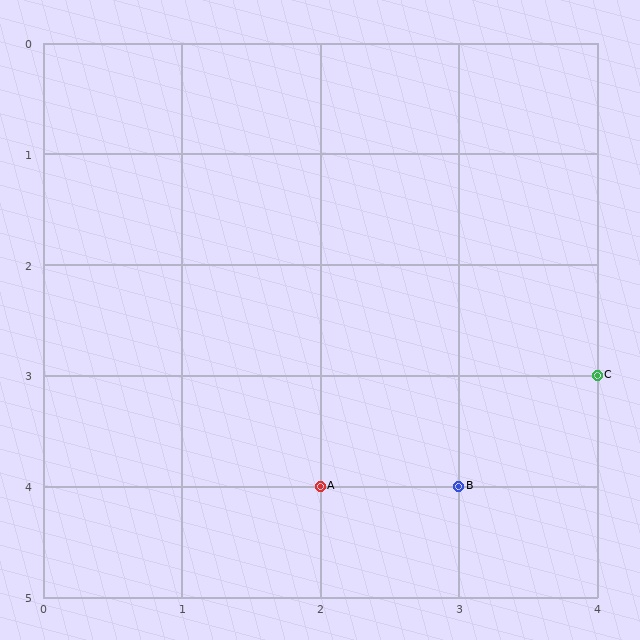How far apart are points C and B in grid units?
Points C and B are 1 column and 1 row apart (about 1.4 grid units diagonally).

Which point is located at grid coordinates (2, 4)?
Point A is at (2, 4).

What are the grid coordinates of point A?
Point A is at grid coordinates (2, 4).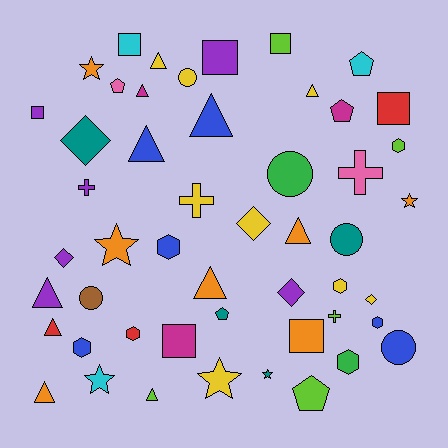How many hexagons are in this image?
There are 7 hexagons.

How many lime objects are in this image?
There are 5 lime objects.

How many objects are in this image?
There are 50 objects.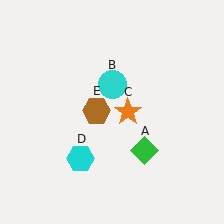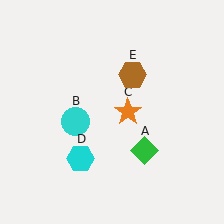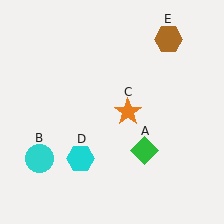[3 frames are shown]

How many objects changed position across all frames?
2 objects changed position: cyan circle (object B), brown hexagon (object E).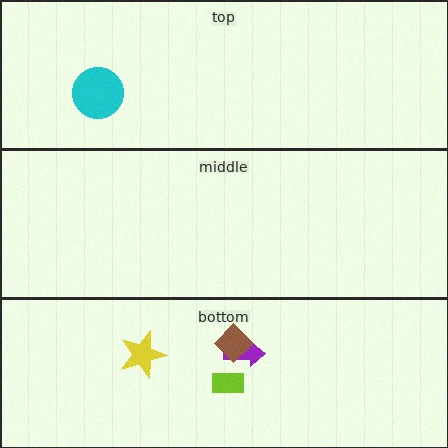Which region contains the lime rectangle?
The bottom region.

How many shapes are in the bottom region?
4.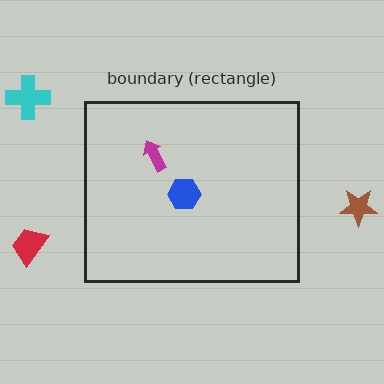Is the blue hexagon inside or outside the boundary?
Inside.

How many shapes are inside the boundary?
2 inside, 3 outside.